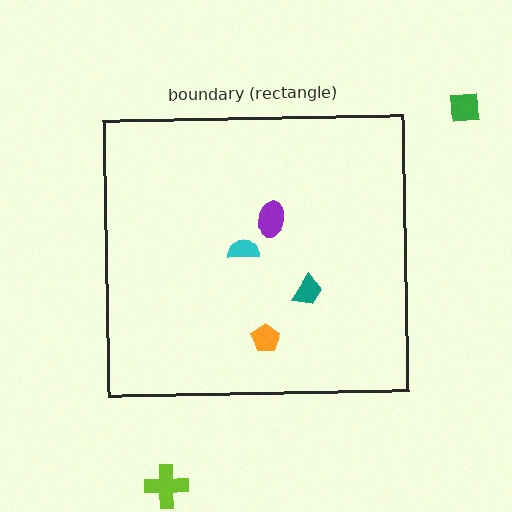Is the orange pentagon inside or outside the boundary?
Inside.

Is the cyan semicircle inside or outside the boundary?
Inside.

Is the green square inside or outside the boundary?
Outside.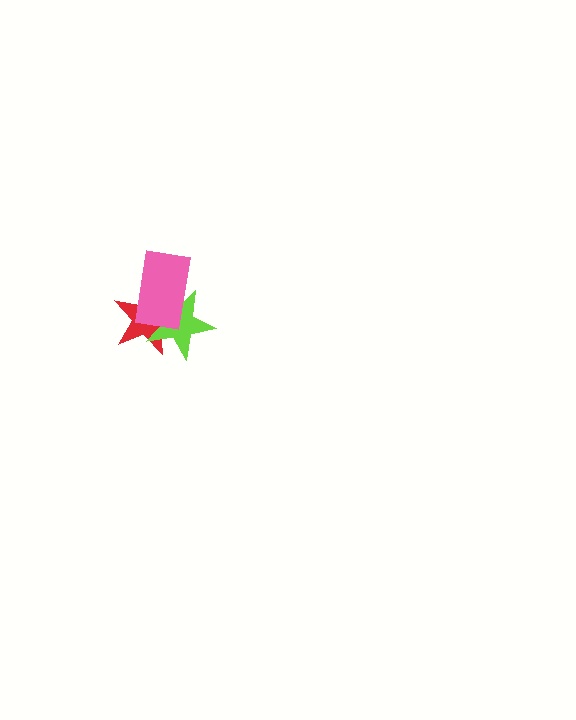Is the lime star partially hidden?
Yes, it is partially covered by another shape.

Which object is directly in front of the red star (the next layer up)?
The lime star is directly in front of the red star.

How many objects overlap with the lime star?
2 objects overlap with the lime star.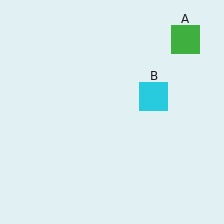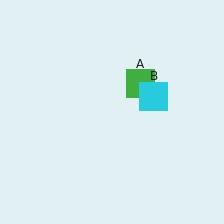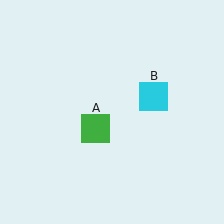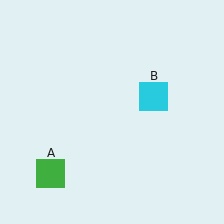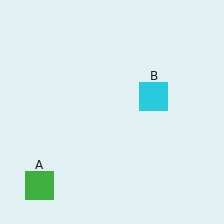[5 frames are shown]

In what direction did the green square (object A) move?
The green square (object A) moved down and to the left.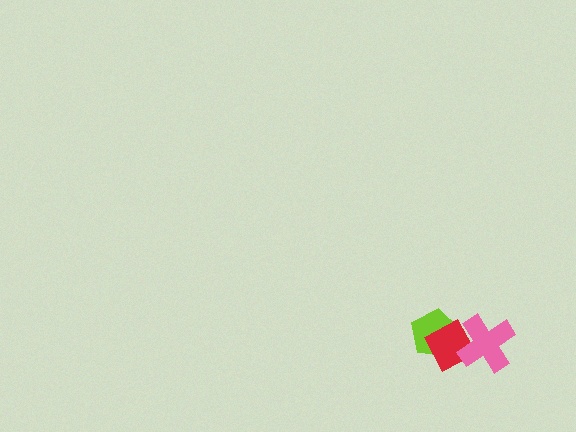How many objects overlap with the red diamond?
2 objects overlap with the red diamond.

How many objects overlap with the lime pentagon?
1 object overlaps with the lime pentagon.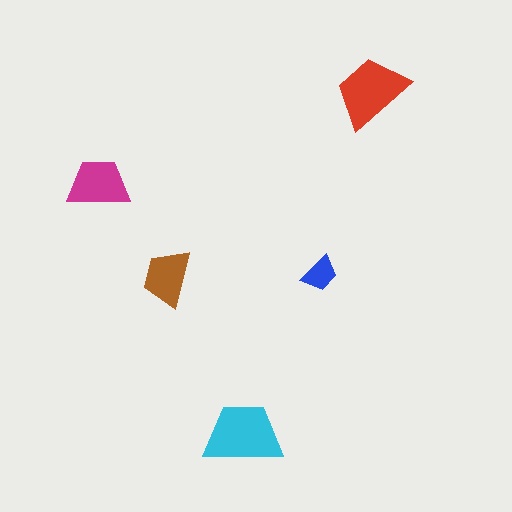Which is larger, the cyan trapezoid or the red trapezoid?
The cyan one.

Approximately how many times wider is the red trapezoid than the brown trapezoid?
About 1.5 times wider.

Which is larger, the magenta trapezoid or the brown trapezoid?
The magenta one.